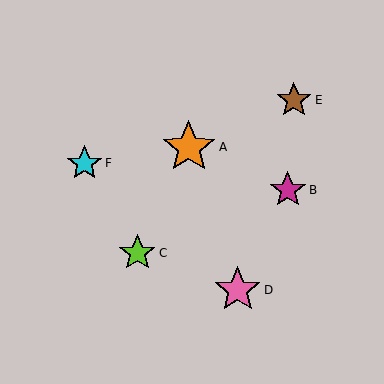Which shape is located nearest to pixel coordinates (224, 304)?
The pink star (labeled D) at (238, 290) is nearest to that location.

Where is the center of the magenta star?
The center of the magenta star is at (288, 190).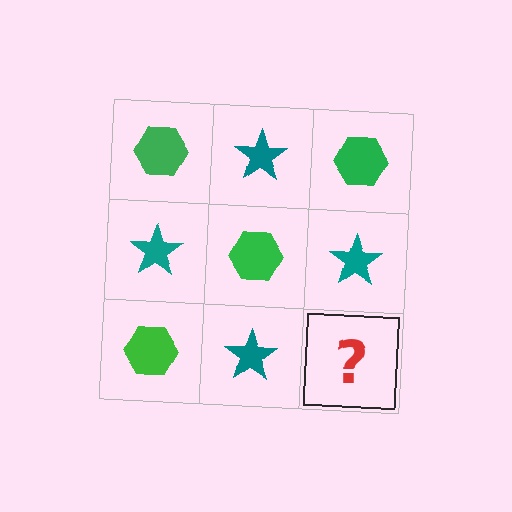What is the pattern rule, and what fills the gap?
The rule is that it alternates green hexagon and teal star in a checkerboard pattern. The gap should be filled with a green hexagon.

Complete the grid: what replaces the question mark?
The question mark should be replaced with a green hexagon.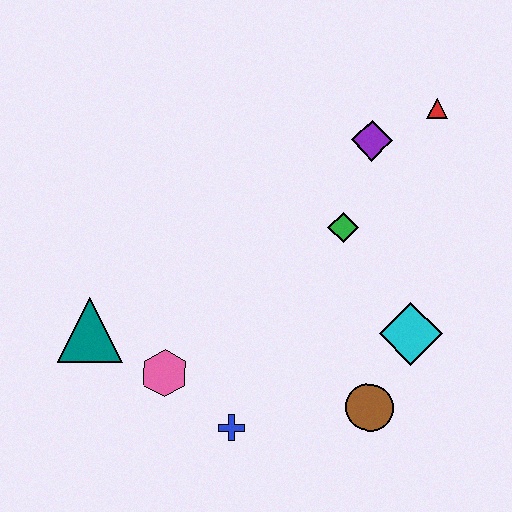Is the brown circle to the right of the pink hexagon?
Yes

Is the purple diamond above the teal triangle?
Yes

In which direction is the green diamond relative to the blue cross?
The green diamond is above the blue cross.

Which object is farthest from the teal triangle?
The red triangle is farthest from the teal triangle.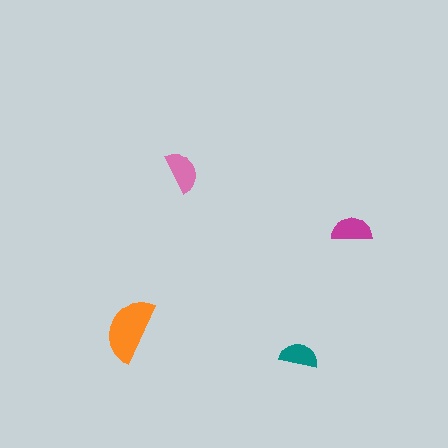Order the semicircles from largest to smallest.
the orange one, the pink one, the magenta one, the teal one.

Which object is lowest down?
The teal semicircle is bottommost.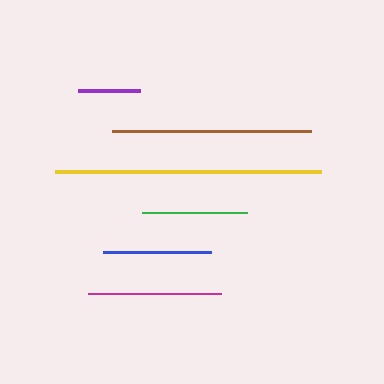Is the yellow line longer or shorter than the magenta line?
The yellow line is longer than the magenta line.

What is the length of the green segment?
The green segment is approximately 105 pixels long.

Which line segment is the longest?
The yellow line is the longest at approximately 266 pixels.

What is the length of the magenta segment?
The magenta segment is approximately 133 pixels long.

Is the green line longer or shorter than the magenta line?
The magenta line is longer than the green line.